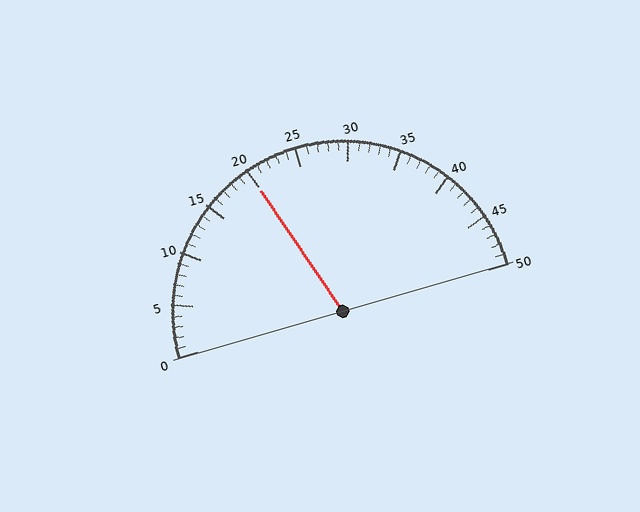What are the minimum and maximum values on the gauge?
The gauge ranges from 0 to 50.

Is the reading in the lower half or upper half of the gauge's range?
The reading is in the lower half of the range (0 to 50).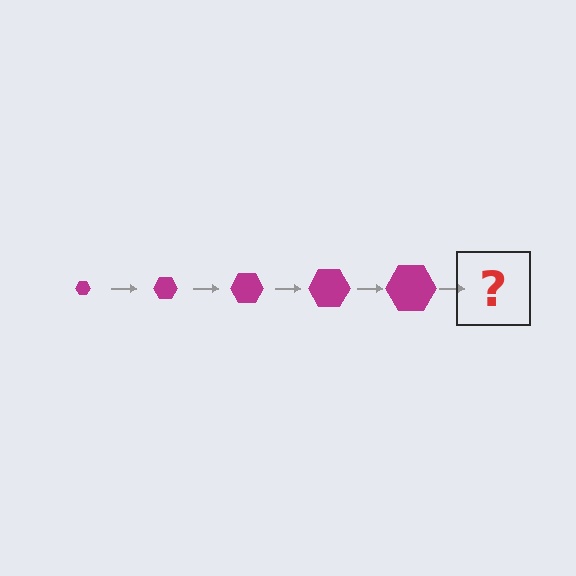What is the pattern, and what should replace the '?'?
The pattern is that the hexagon gets progressively larger each step. The '?' should be a magenta hexagon, larger than the previous one.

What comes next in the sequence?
The next element should be a magenta hexagon, larger than the previous one.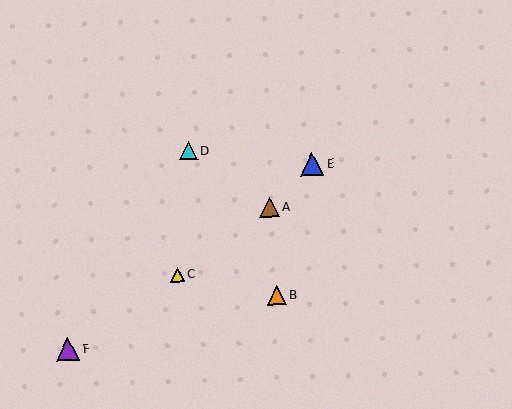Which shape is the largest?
The blue triangle (labeled E) is the largest.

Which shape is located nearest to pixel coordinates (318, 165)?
The blue triangle (labeled E) at (312, 164) is nearest to that location.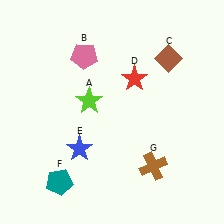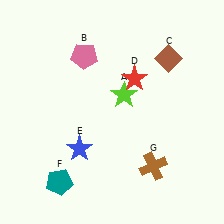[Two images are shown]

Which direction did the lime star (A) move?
The lime star (A) moved right.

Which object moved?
The lime star (A) moved right.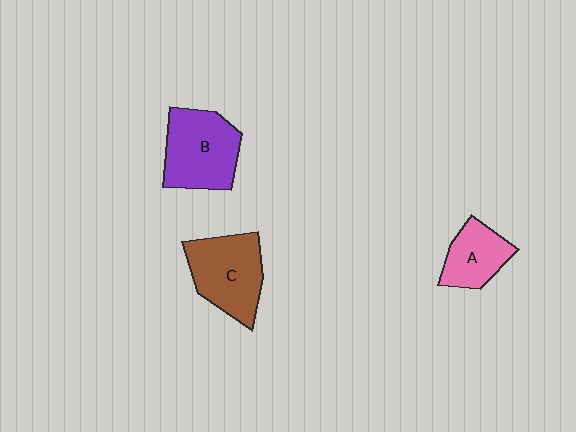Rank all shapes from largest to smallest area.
From largest to smallest: B (purple), C (brown), A (pink).